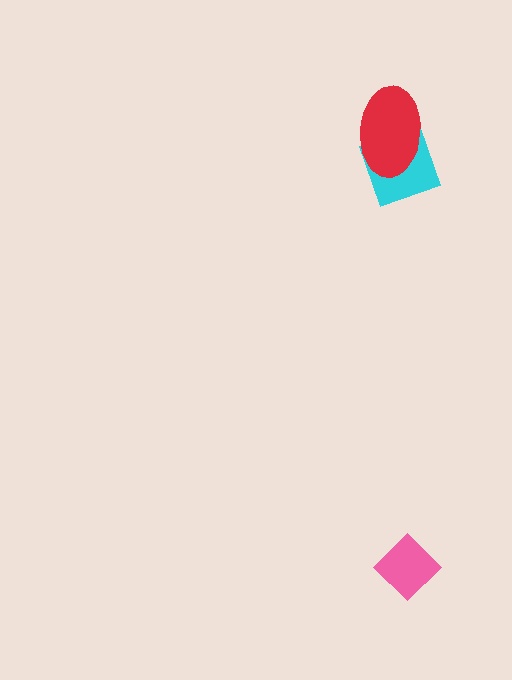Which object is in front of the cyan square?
The red ellipse is in front of the cyan square.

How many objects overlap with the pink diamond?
0 objects overlap with the pink diamond.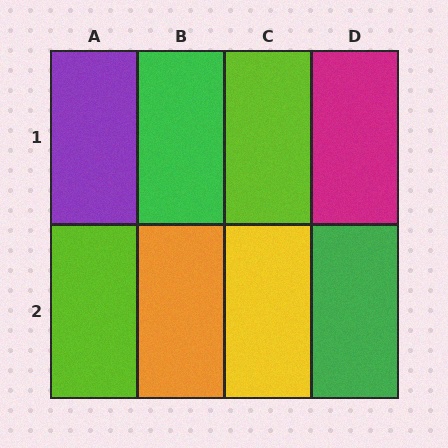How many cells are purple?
1 cell is purple.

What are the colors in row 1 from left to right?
Purple, green, lime, magenta.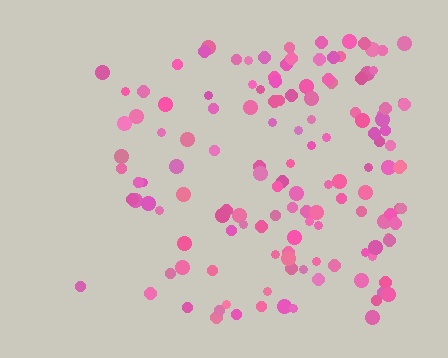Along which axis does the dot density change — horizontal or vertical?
Horizontal.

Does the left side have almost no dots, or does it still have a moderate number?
Still a moderate number, just noticeably fewer than the right.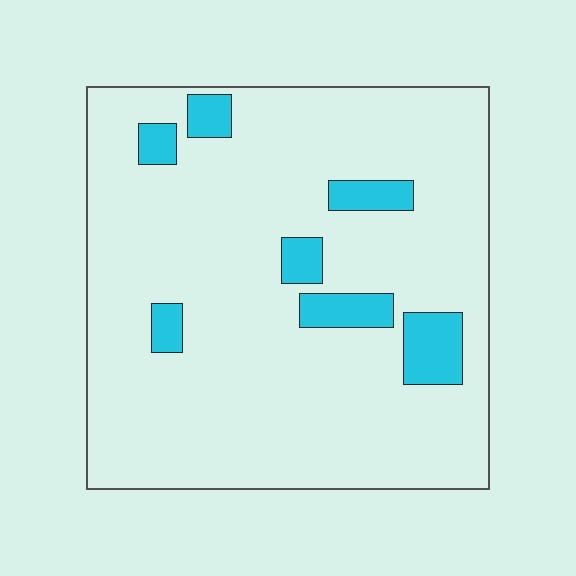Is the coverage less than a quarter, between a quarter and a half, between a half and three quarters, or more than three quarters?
Less than a quarter.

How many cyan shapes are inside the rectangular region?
7.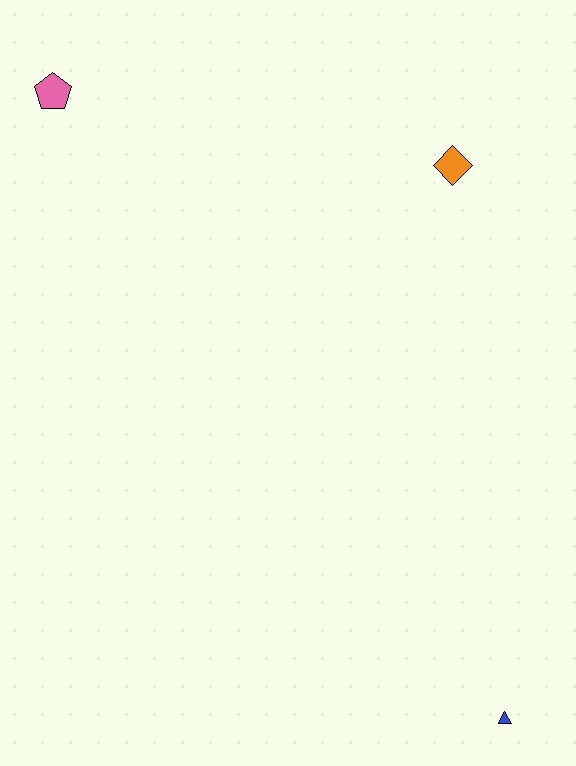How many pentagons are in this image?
There is 1 pentagon.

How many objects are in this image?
There are 3 objects.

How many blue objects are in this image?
There is 1 blue object.